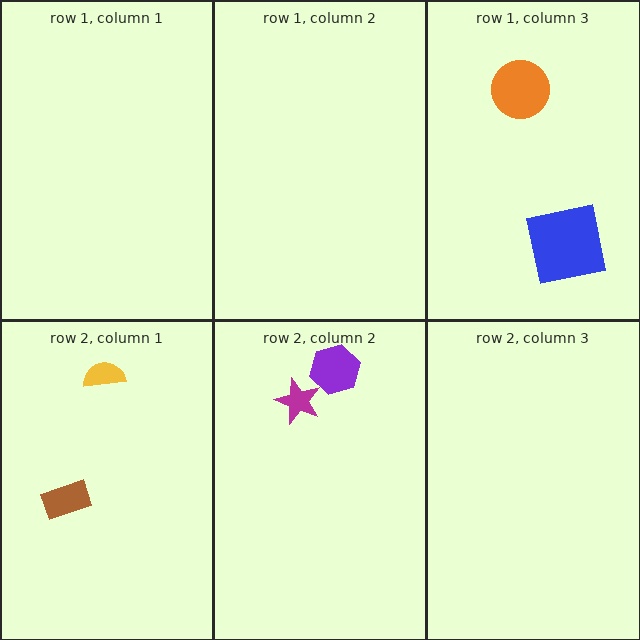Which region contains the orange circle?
The row 1, column 3 region.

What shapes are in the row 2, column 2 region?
The purple hexagon, the magenta star.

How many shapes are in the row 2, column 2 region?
2.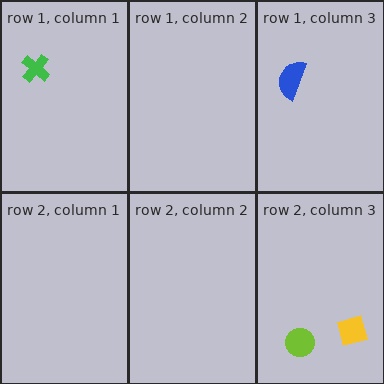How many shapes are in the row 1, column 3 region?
1.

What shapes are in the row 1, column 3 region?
The blue semicircle.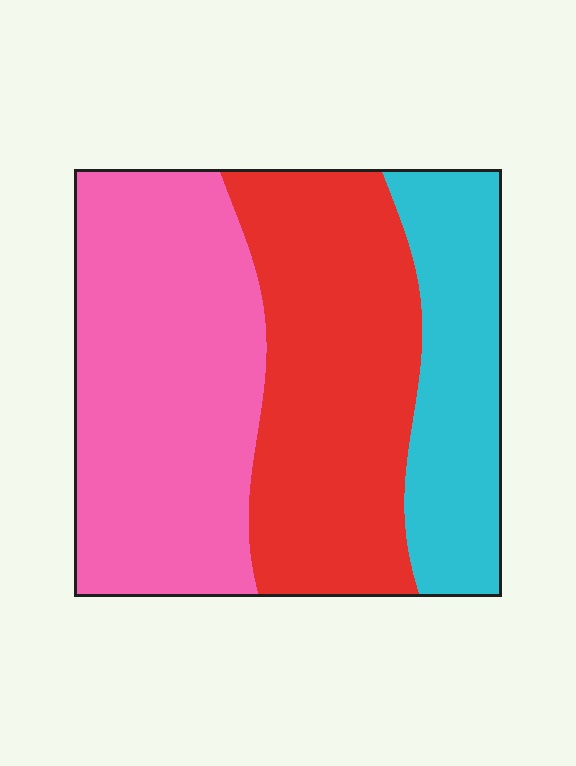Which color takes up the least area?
Cyan, at roughly 20%.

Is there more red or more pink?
Pink.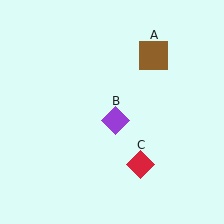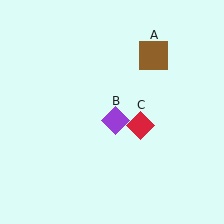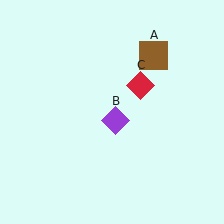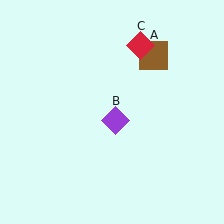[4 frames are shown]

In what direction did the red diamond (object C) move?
The red diamond (object C) moved up.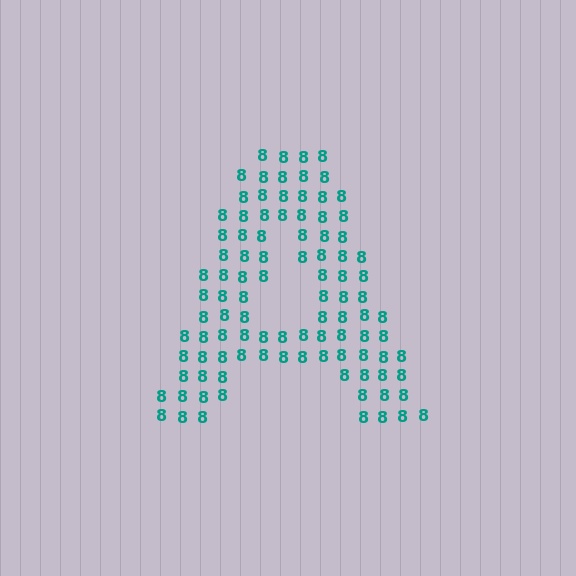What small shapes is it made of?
It is made of small digit 8's.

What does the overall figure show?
The overall figure shows the letter A.